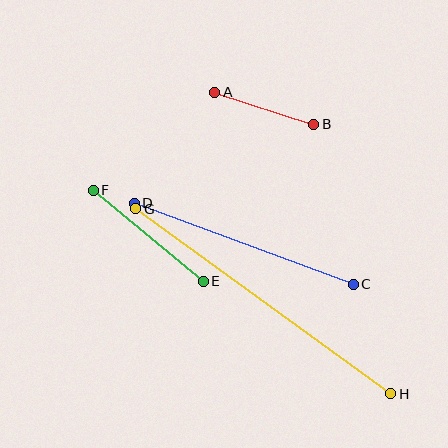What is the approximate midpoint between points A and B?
The midpoint is at approximately (264, 108) pixels.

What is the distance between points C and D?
The distance is approximately 234 pixels.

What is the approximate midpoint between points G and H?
The midpoint is at approximately (263, 301) pixels.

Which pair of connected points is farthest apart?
Points G and H are farthest apart.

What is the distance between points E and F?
The distance is approximately 143 pixels.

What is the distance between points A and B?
The distance is approximately 104 pixels.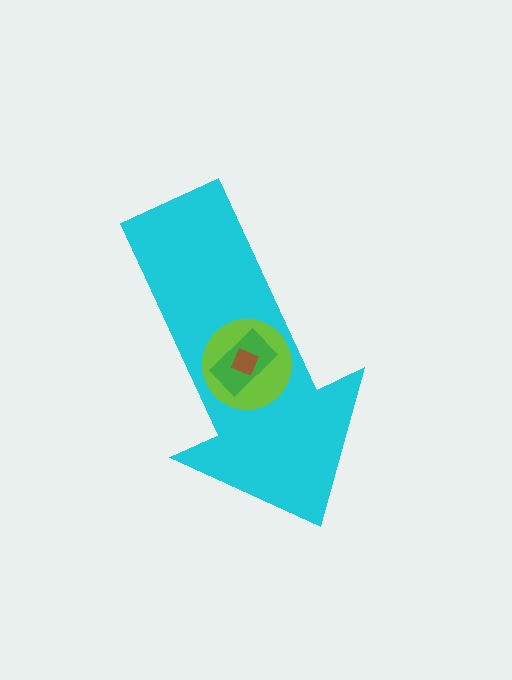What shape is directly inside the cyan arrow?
The lime circle.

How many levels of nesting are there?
4.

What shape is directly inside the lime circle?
The green rectangle.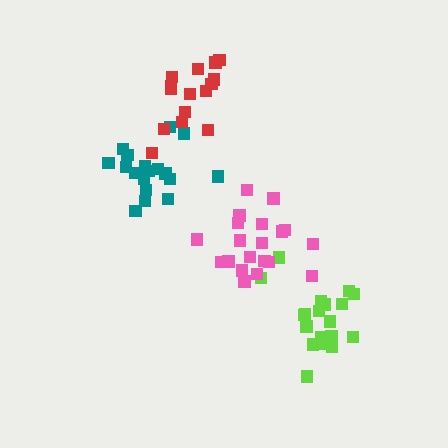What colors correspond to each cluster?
The clusters are colored: lime, teal, pink, red.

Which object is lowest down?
The lime cluster is bottommost.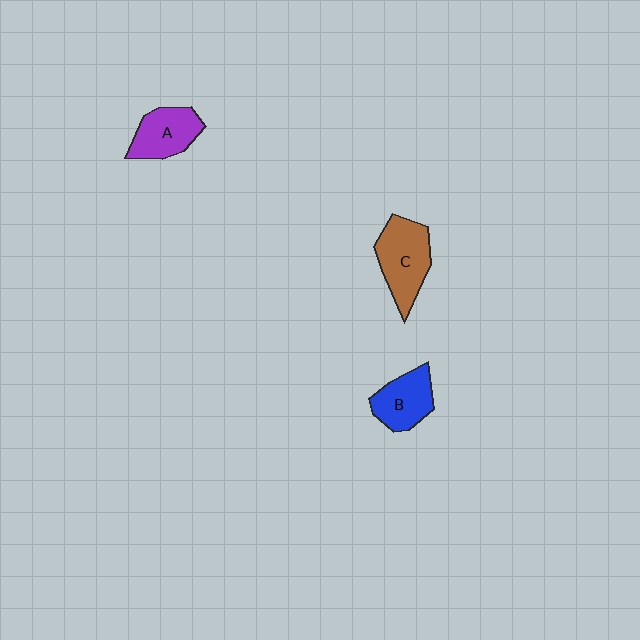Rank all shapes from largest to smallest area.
From largest to smallest: C (brown), B (blue), A (purple).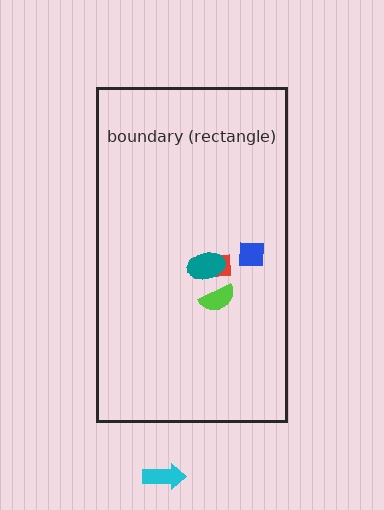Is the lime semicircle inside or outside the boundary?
Inside.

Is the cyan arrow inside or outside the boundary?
Outside.